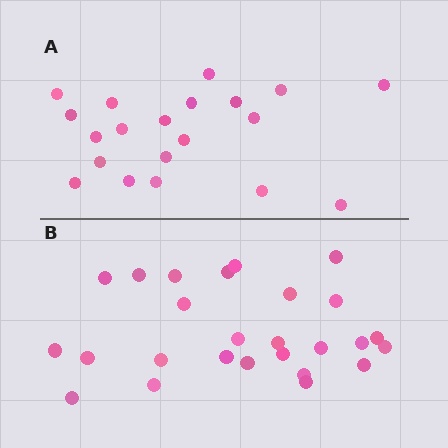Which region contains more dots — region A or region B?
Region B (the bottom region) has more dots.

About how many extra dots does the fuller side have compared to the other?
Region B has about 6 more dots than region A.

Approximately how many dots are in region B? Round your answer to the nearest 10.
About 30 dots. (The exact count is 26, which rounds to 30.)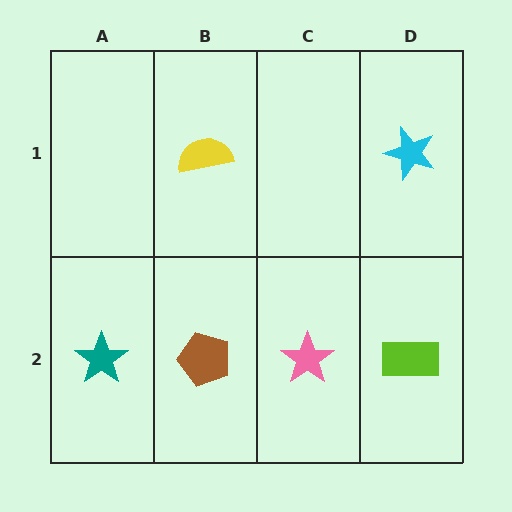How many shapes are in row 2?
4 shapes.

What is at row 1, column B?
A yellow semicircle.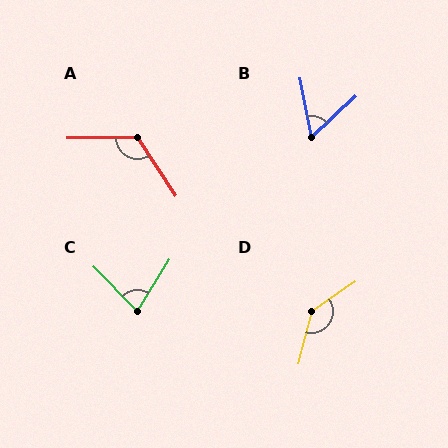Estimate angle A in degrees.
Approximately 122 degrees.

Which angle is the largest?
D, at approximately 139 degrees.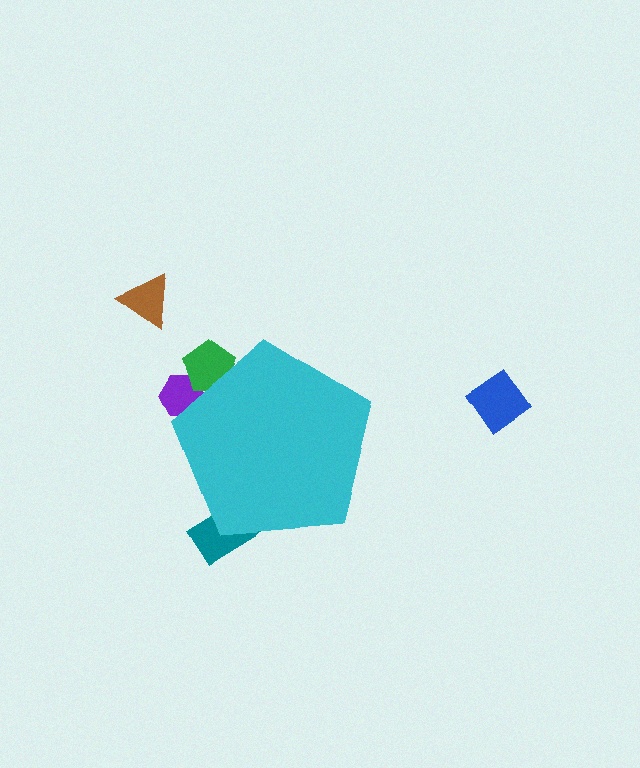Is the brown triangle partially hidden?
No, the brown triangle is fully visible.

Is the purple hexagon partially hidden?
Yes, the purple hexagon is partially hidden behind the cyan pentagon.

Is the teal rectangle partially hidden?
Yes, the teal rectangle is partially hidden behind the cyan pentagon.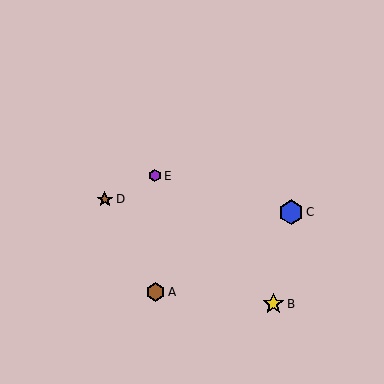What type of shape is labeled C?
Shape C is a blue hexagon.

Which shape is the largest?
The blue hexagon (labeled C) is the largest.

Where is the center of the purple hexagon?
The center of the purple hexagon is at (155, 176).